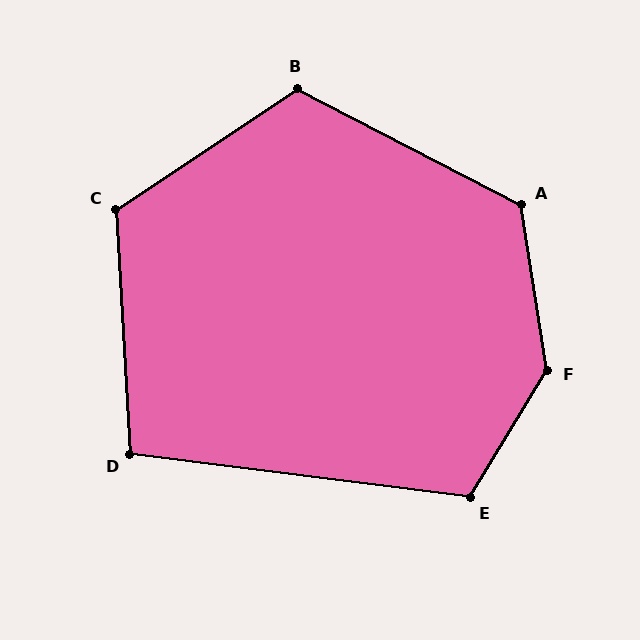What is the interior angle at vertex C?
Approximately 120 degrees (obtuse).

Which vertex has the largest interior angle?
F, at approximately 140 degrees.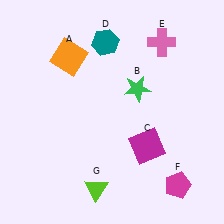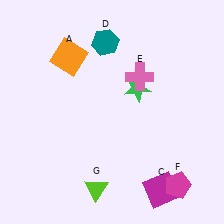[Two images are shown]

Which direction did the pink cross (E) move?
The pink cross (E) moved down.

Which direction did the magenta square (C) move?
The magenta square (C) moved down.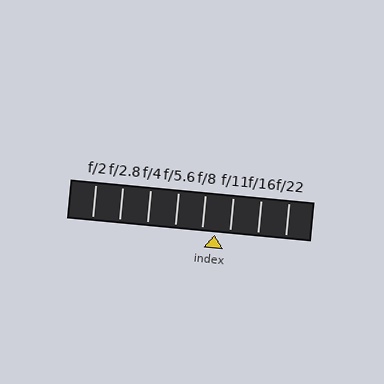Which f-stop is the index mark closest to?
The index mark is closest to f/8.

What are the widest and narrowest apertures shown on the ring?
The widest aperture shown is f/2 and the narrowest is f/22.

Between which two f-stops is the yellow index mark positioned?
The index mark is between f/8 and f/11.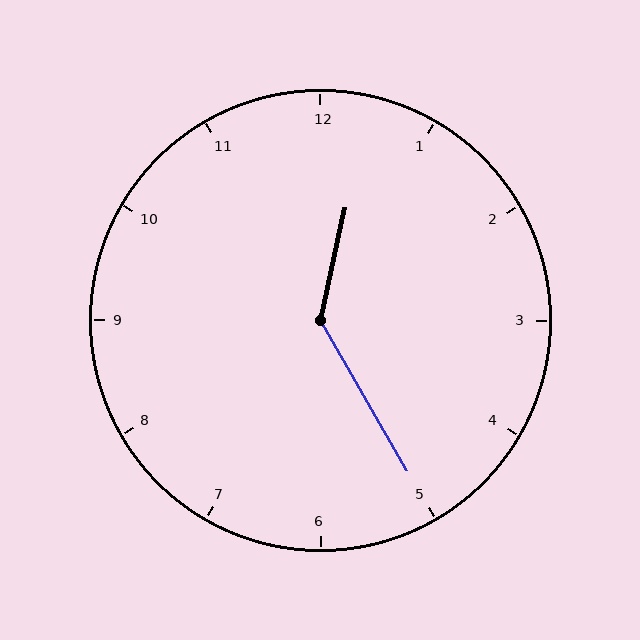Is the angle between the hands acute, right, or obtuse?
It is obtuse.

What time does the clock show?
12:25.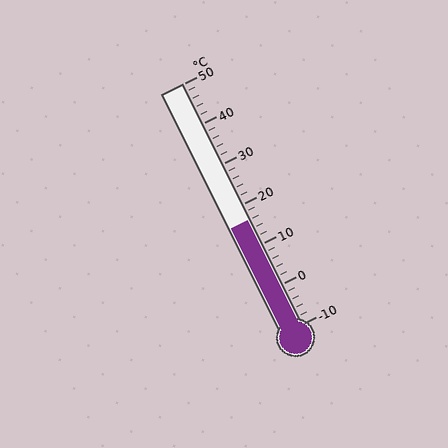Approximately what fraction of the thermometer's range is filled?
The thermometer is filled to approximately 45% of its range.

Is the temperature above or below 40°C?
The temperature is below 40°C.